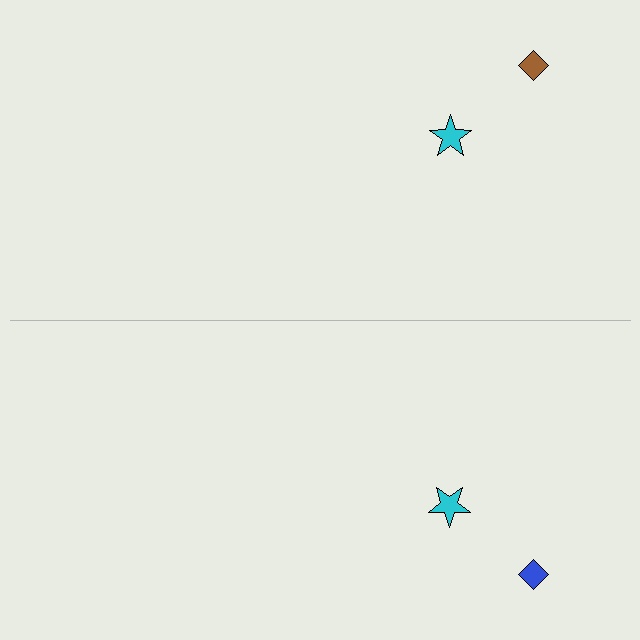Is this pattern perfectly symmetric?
No, the pattern is not perfectly symmetric. The blue diamond on the bottom side breaks the symmetry — its mirror counterpart is brown.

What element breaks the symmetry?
The blue diamond on the bottom side breaks the symmetry — its mirror counterpart is brown.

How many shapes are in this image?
There are 4 shapes in this image.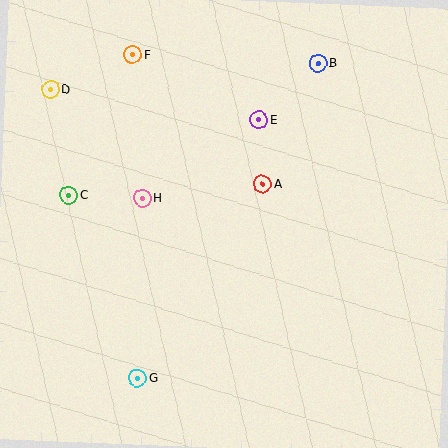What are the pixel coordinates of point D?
Point D is at (51, 89).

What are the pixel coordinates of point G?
Point G is at (137, 378).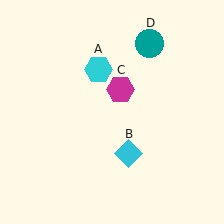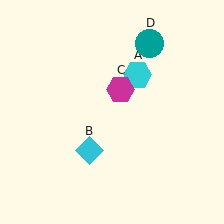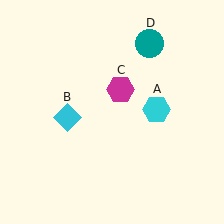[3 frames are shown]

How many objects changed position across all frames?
2 objects changed position: cyan hexagon (object A), cyan diamond (object B).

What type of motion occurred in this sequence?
The cyan hexagon (object A), cyan diamond (object B) rotated clockwise around the center of the scene.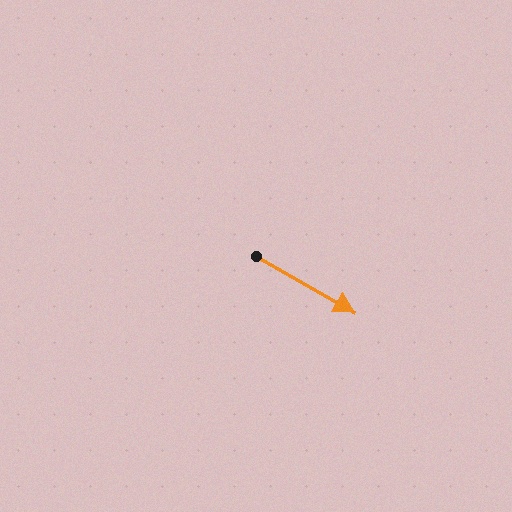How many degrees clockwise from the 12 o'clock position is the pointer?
Approximately 120 degrees.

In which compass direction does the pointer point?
Southeast.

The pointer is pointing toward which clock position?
Roughly 4 o'clock.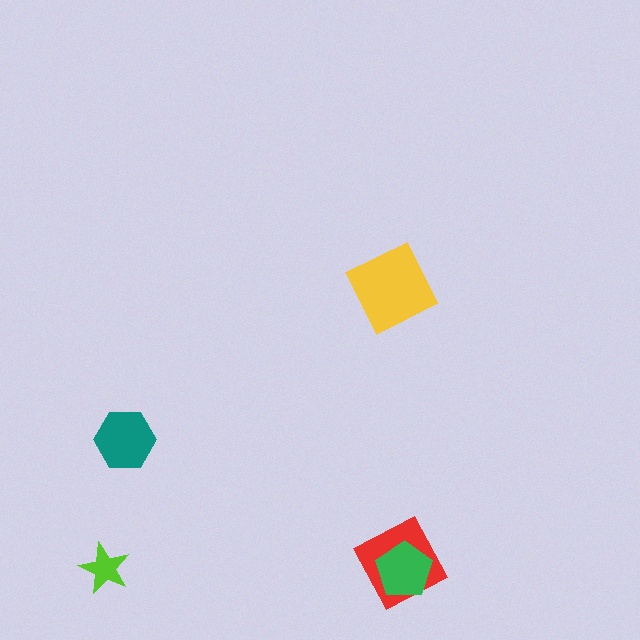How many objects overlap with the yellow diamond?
0 objects overlap with the yellow diamond.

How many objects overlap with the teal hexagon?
0 objects overlap with the teal hexagon.